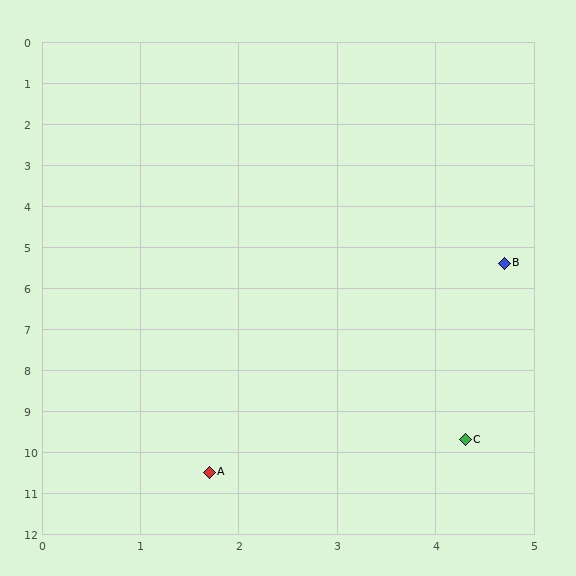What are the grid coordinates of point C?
Point C is at approximately (4.3, 9.7).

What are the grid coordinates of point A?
Point A is at approximately (1.7, 10.5).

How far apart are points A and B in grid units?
Points A and B are about 5.9 grid units apart.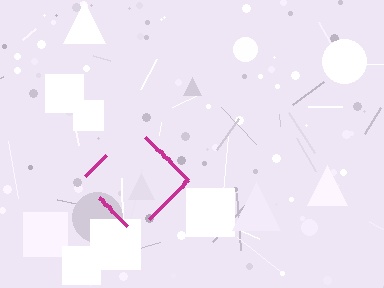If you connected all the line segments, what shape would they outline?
They would outline a diamond.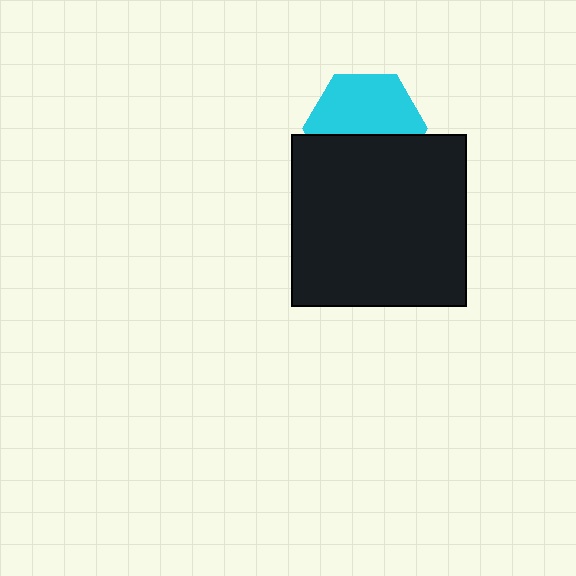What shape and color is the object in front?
The object in front is a black rectangle.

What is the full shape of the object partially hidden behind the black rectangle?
The partially hidden object is a cyan hexagon.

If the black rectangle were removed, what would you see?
You would see the complete cyan hexagon.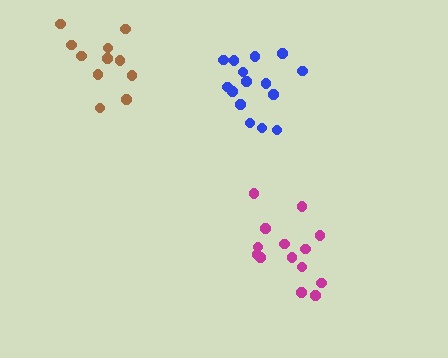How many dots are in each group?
Group 1: 14 dots, Group 2: 15 dots, Group 3: 11 dots (40 total).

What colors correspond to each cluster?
The clusters are colored: magenta, blue, brown.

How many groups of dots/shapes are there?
There are 3 groups.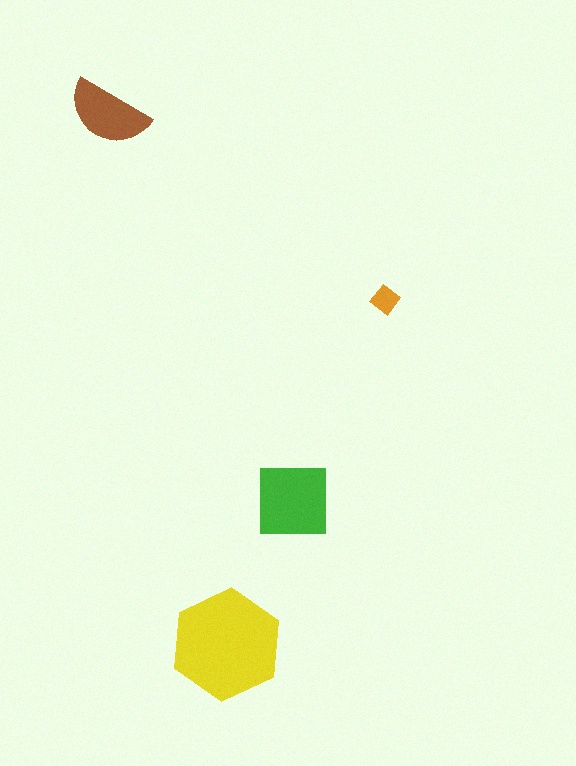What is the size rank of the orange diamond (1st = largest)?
4th.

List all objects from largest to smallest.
The yellow hexagon, the green square, the brown semicircle, the orange diamond.